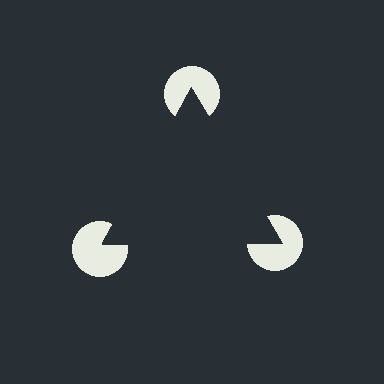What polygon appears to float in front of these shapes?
An illusory triangle — its edges are inferred from the aligned wedge cuts in the pac-man discs, not physically drawn.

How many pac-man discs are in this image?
There are 3 — one at each vertex of the illusory triangle.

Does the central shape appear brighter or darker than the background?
It typically appears slightly darker than the background, even though no actual brightness change is drawn.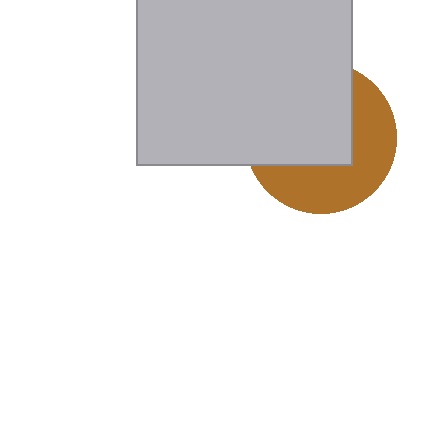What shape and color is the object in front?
The object in front is a light gray square.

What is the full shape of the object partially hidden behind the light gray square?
The partially hidden object is a brown circle.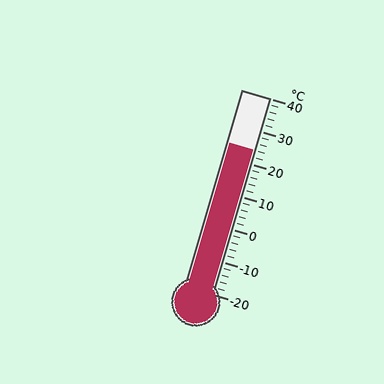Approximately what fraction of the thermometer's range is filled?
The thermometer is filled to approximately 75% of its range.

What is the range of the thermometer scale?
The thermometer scale ranges from -20°C to 40°C.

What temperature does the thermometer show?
The thermometer shows approximately 24°C.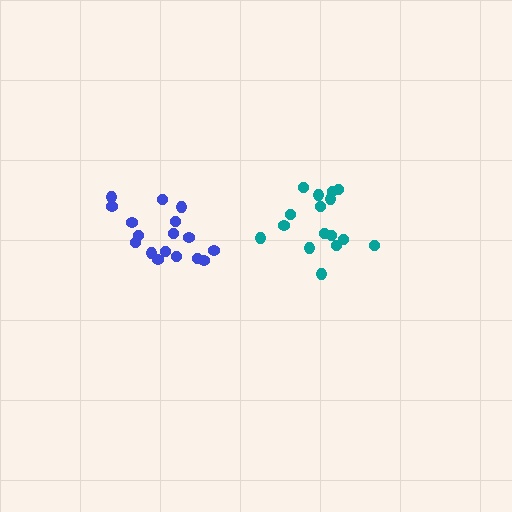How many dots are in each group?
Group 1: 16 dots, Group 2: 17 dots (33 total).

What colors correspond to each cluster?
The clusters are colored: teal, blue.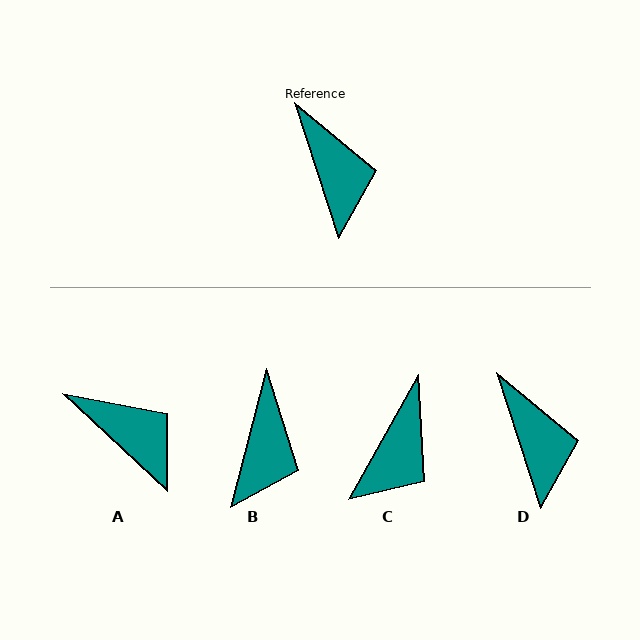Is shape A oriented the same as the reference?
No, it is off by about 29 degrees.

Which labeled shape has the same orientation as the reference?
D.